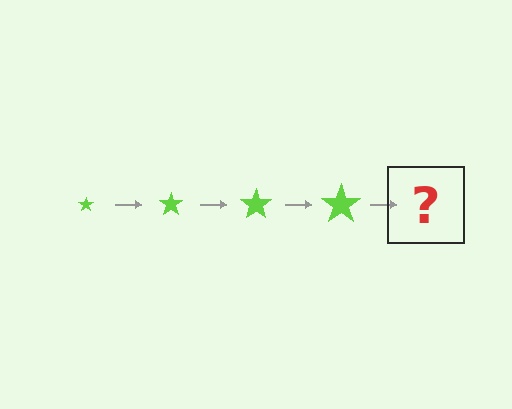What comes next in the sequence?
The next element should be a lime star, larger than the previous one.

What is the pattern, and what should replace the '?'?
The pattern is that the star gets progressively larger each step. The '?' should be a lime star, larger than the previous one.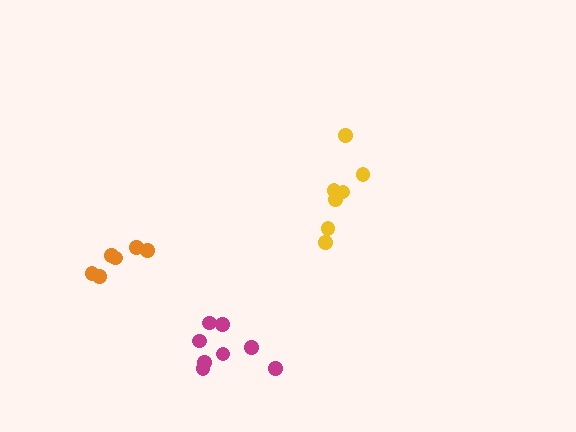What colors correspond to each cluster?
The clusters are colored: yellow, magenta, orange.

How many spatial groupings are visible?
There are 3 spatial groupings.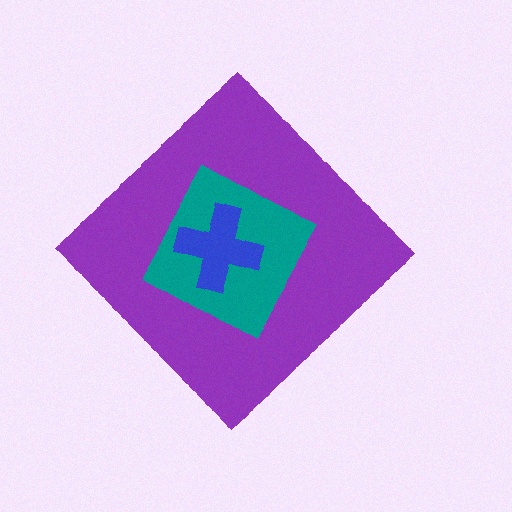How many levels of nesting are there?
3.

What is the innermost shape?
The blue cross.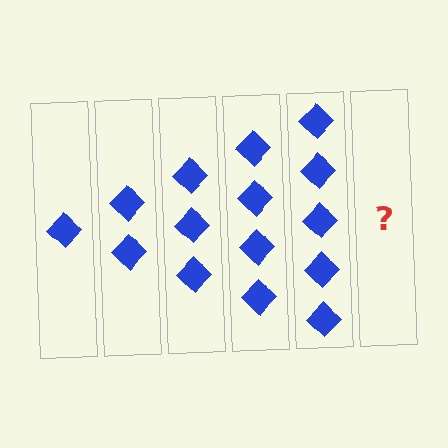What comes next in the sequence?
The next element should be 6 diamonds.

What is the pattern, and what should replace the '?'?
The pattern is that each step adds one more diamond. The '?' should be 6 diamonds.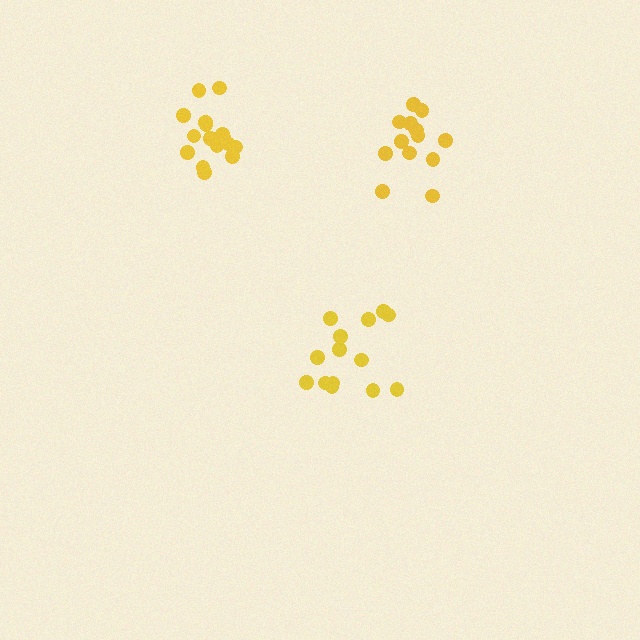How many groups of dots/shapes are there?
There are 3 groups.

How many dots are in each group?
Group 1: 13 dots, Group 2: 14 dots, Group 3: 16 dots (43 total).